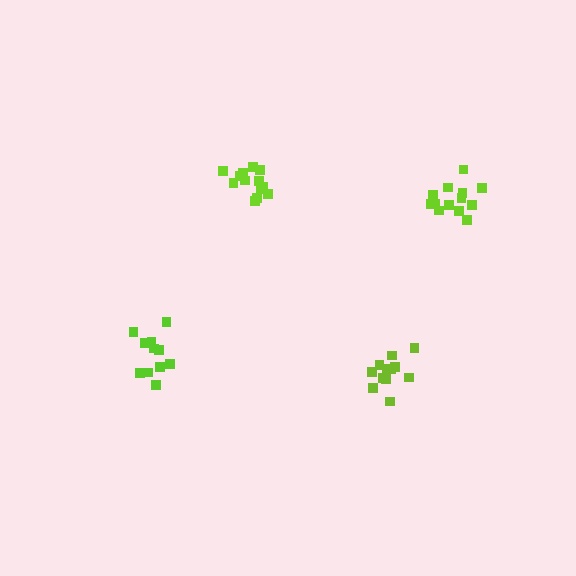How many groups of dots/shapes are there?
There are 4 groups.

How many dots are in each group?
Group 1: 13 dots, Group 2: 13 dots, Group 3: 11 dots, Group 4: 13 dots (50 total).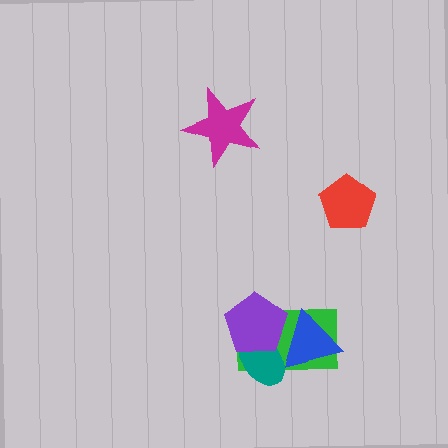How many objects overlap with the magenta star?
0 objects overlap with the magenta star.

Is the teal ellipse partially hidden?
Yes, it is partially covered by another shape.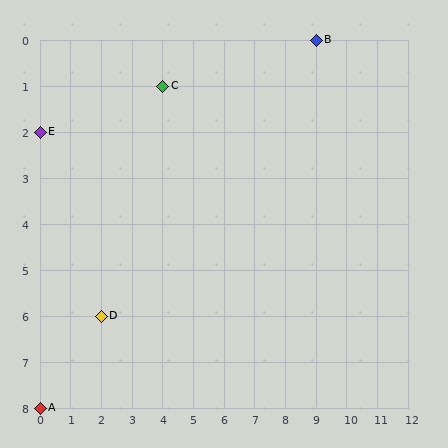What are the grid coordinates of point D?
Point D is at grid coordinates (2, 6).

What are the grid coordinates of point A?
Point A is at grid coordinates (0, 8).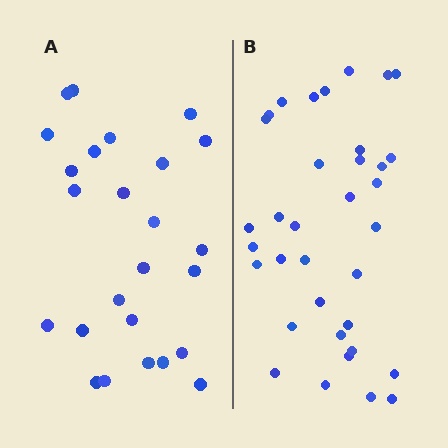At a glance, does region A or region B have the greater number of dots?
Region B (the right region) has more dots.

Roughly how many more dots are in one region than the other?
Region B has roughly 10 or so more dots than region A.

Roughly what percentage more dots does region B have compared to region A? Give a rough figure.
About 40% more.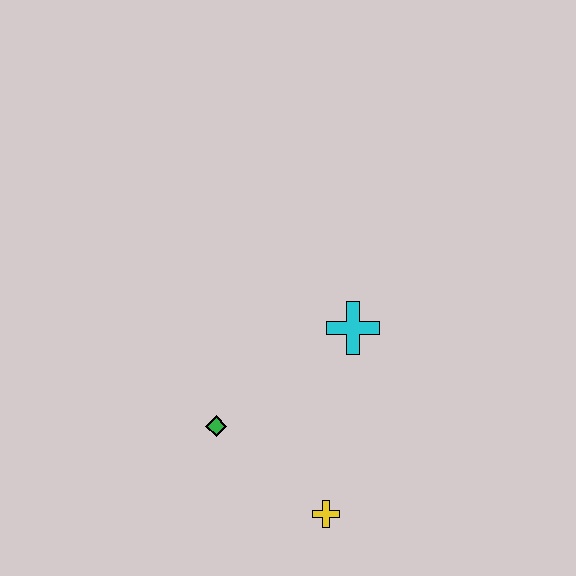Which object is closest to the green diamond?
The yellow cross is closest to the green diamond.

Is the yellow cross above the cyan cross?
No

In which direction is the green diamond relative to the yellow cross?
The green diamond is to the left of the yellow cross.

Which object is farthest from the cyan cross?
The yellow cross is farthest from the cyan cross.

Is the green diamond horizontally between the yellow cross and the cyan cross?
No